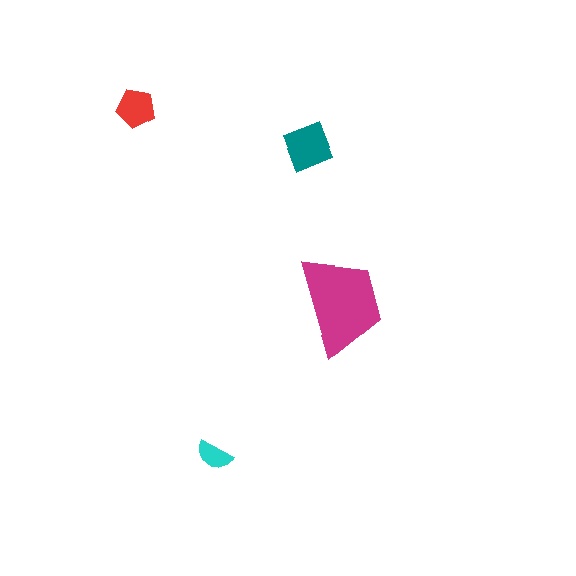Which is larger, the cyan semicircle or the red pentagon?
The red pentagon.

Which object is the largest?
The magenta trapezoid.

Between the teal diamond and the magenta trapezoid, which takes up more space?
The magenta trapezoid.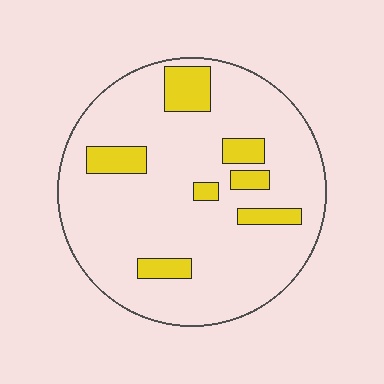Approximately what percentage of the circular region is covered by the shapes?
Approximately 15%.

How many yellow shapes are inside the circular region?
7.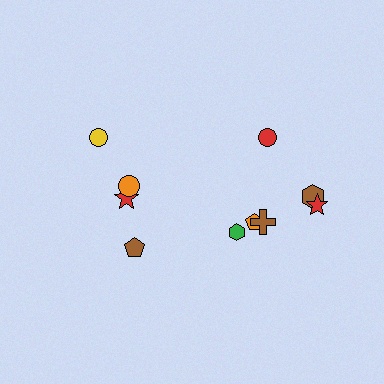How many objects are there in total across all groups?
There are 10 objects.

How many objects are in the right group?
There are 6 objects.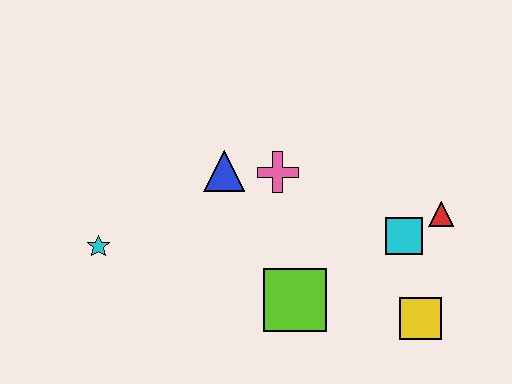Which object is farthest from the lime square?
The cyan star is farthest from the lime square.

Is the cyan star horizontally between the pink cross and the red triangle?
No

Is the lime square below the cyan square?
Yes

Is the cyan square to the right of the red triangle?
No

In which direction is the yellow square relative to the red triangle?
The yellow square is below the red triangle.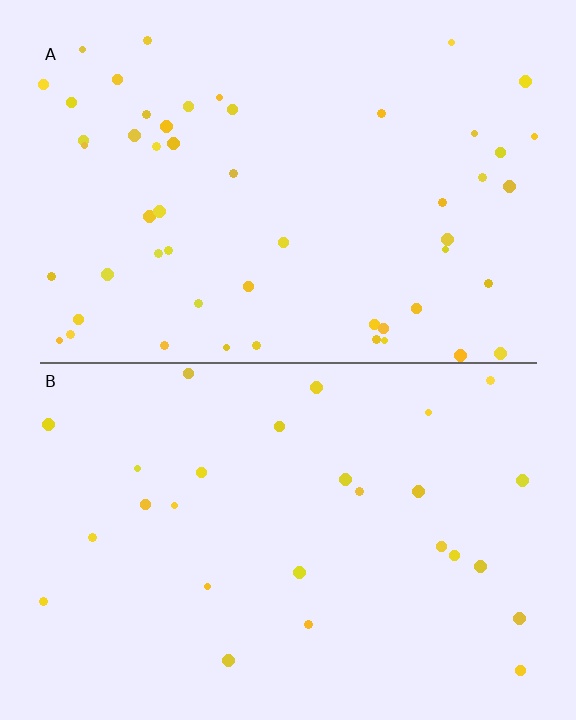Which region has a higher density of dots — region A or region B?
A (the top).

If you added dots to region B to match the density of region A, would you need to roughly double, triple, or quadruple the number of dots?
Approximately double.